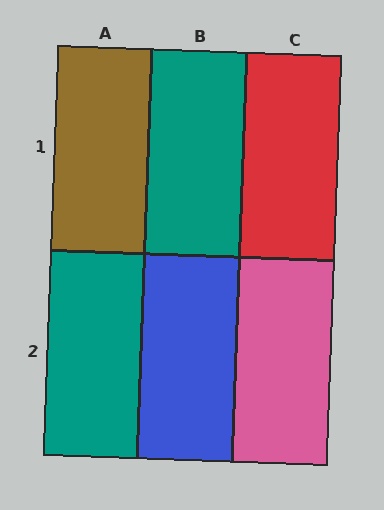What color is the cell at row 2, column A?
Teal.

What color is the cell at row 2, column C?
Pink.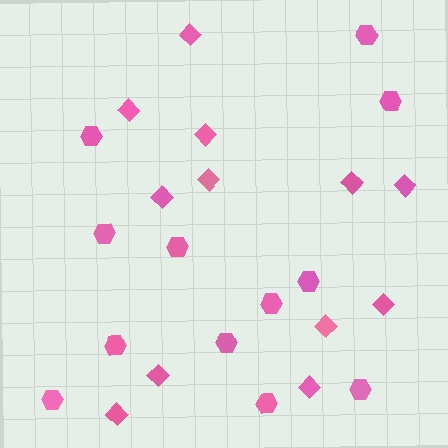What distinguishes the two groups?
There are 2 groups: one group of diamonds (12) and one group of hexagons (12).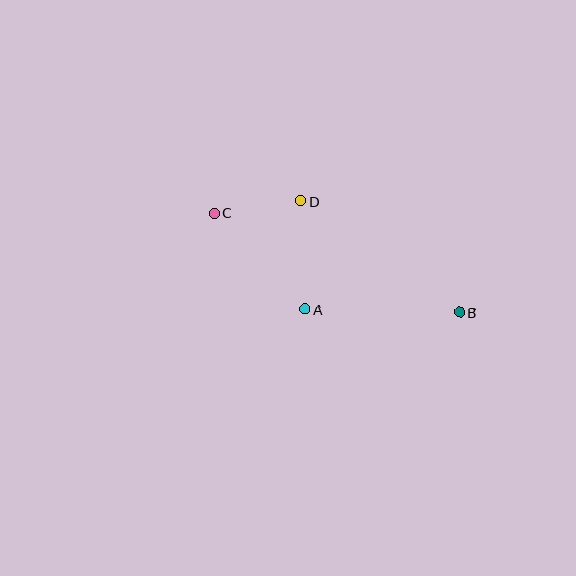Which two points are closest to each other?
Points C and D are closest to each other.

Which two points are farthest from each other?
Points B and C are farthest from each other.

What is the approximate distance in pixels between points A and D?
The distance between A and D is approximately 109 pixels.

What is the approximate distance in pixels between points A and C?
The distance between A and C is approximately 132 pixels.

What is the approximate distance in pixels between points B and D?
The distance between B and D is approximately 194 pixels.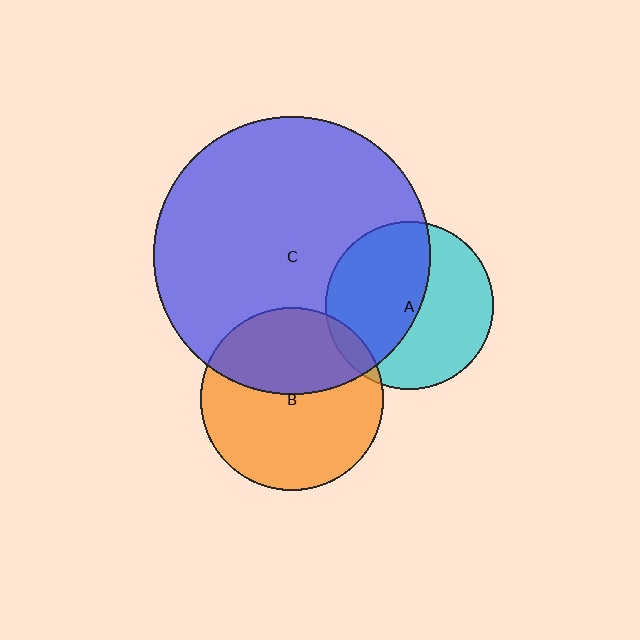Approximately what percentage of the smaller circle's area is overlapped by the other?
Approximately 5%.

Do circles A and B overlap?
Yes.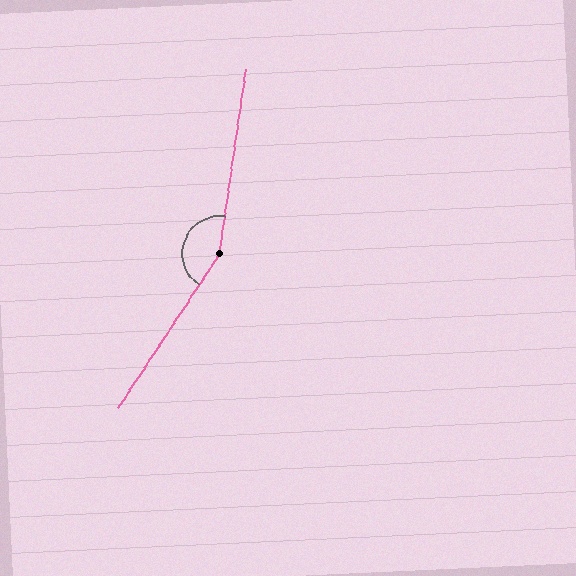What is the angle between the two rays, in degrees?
Approximately 155 degrees.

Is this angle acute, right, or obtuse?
It is obtuse.